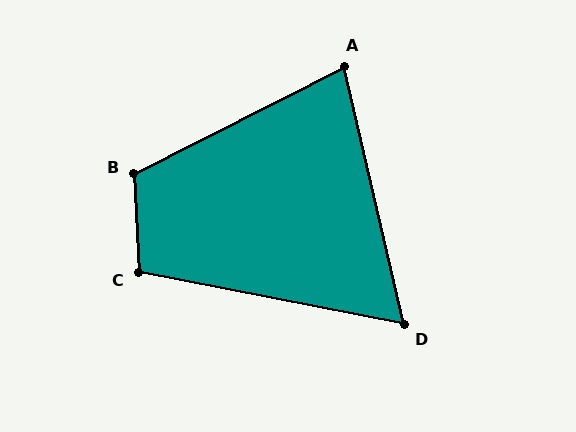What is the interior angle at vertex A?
Approximately 76 degrees (acute).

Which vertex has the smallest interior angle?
D, at approximately 66 degrees.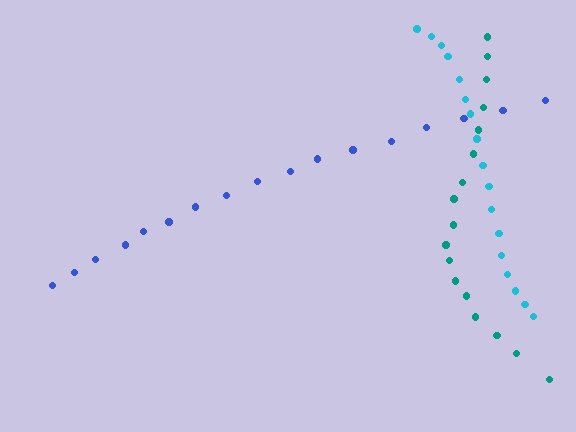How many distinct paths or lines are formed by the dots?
There are 3 distinct paths.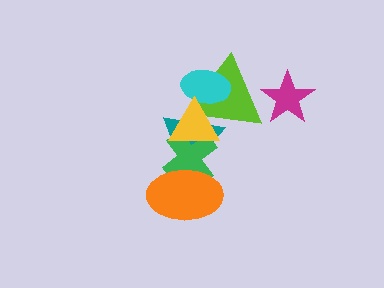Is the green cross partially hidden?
Yes, it is partially covered by another shape.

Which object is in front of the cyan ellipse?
The yellow triangle is in front of the cyan ellipse.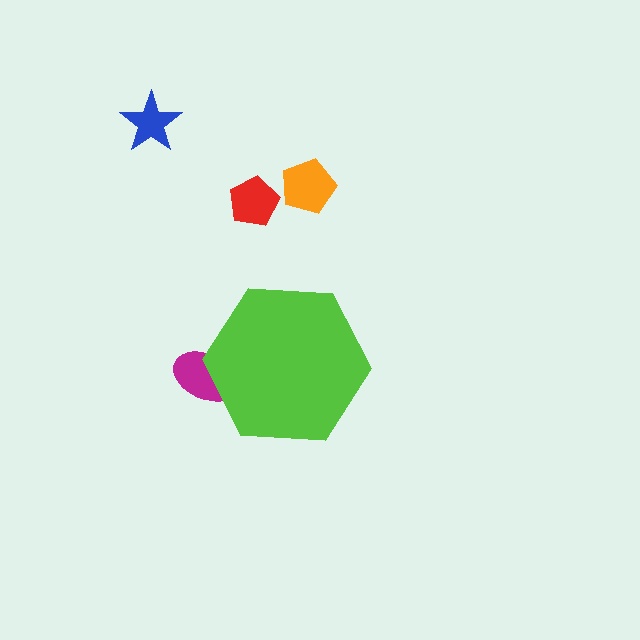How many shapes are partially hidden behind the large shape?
1 shape is partially hidden.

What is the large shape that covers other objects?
A lime hexagon.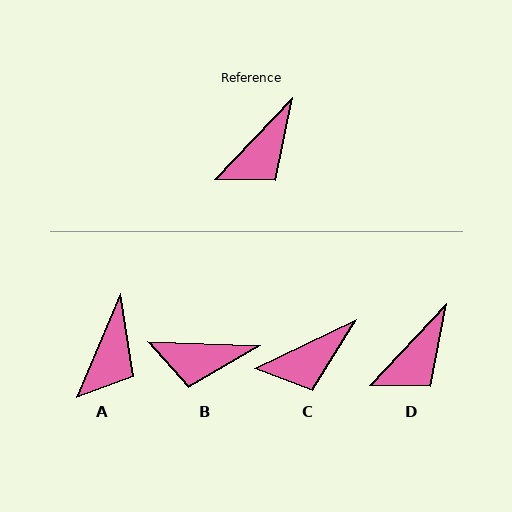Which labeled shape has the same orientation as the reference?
D.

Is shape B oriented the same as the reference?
No, it is off by about 48 degrees.